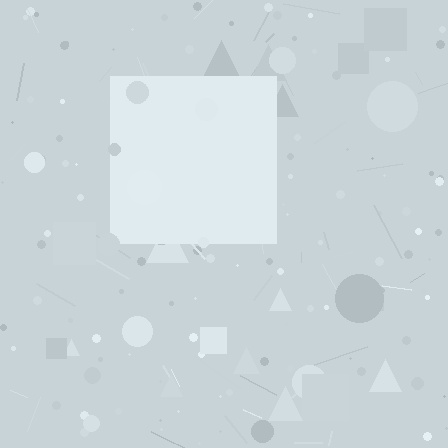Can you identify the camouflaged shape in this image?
The camouflaged shape is a square.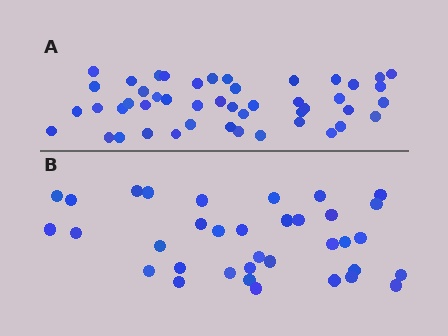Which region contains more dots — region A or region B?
Region A (the top region) has more dots.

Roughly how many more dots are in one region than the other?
Region A has roughly 12 or so more dots than region B.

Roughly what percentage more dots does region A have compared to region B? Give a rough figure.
About 35% more.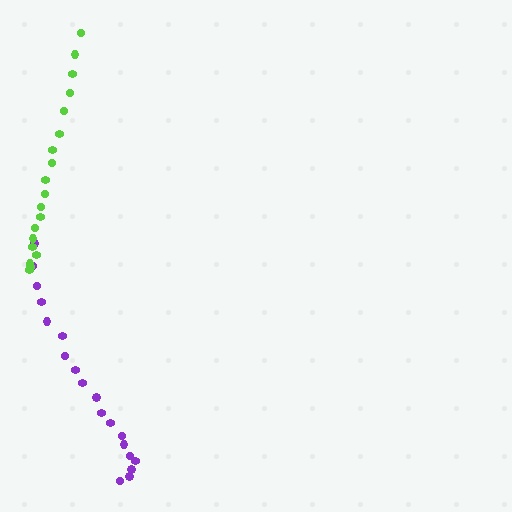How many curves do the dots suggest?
There are 2 distinct paths.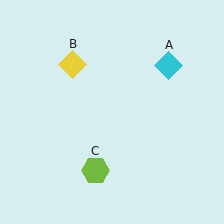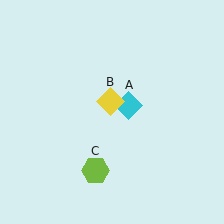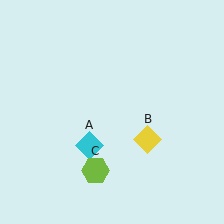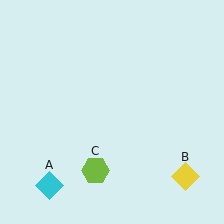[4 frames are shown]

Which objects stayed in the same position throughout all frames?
Lime hexagon (object C) remained stationary.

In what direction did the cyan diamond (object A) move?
The cyan diamond (object A) moved down and to the left.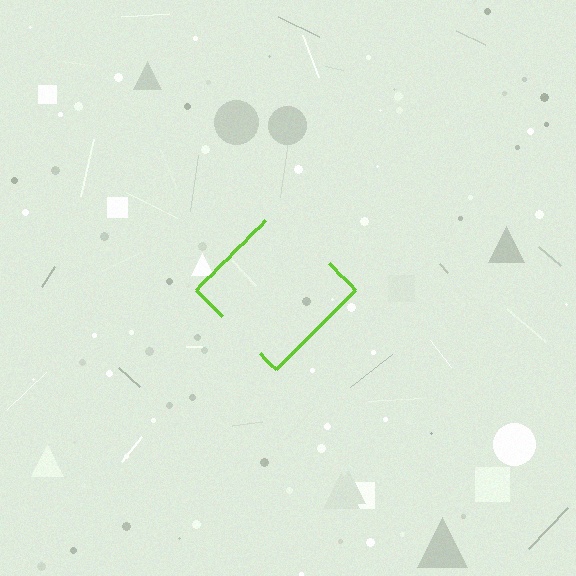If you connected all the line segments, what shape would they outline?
They would outline a diamond.